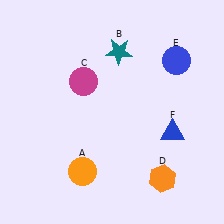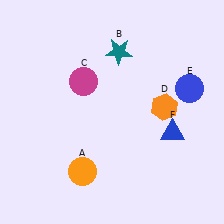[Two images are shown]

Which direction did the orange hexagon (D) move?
The orange hexagon (D) moved up.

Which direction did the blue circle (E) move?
The blue circle (E) moved down.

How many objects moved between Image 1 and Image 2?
2 objects moved between the two images.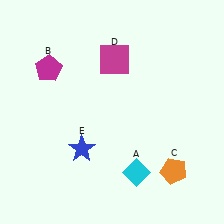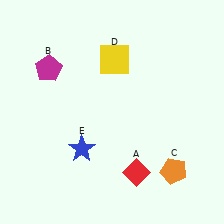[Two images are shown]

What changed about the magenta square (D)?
In Image 1, D is magenta. In Image 2, it changed to yellow.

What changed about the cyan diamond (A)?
In Image 1, A is cyan. In Image 2, it changed to red.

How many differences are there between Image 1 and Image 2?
There are 2 differences between the two images.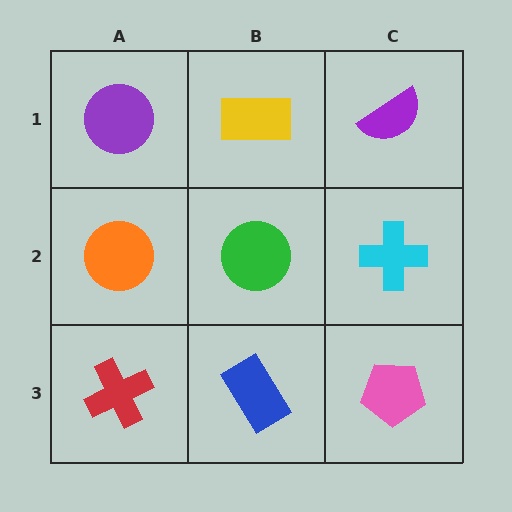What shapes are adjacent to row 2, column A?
A purple circle (row 1, column A), a red cross (row 3, column A), a green circle (row 2, column B).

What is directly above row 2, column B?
A yellow rectangle.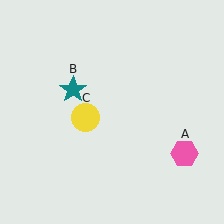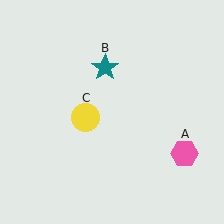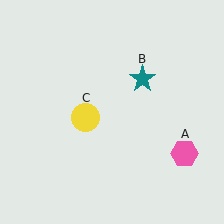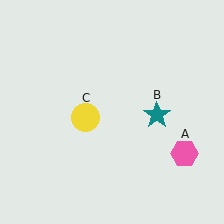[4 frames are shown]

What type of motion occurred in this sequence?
The teal star (object B) rotated clockwise around the center of the scene.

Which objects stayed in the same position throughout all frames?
Pink hexagon (object A) and yellow circle (object C) remained stationary.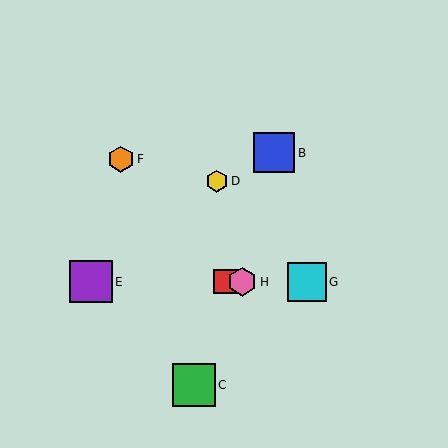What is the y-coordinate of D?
Object D is at y≈181.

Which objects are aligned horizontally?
Objects A, E, G, H are aligned horizontally.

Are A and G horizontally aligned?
Yes, both are at y≈282.